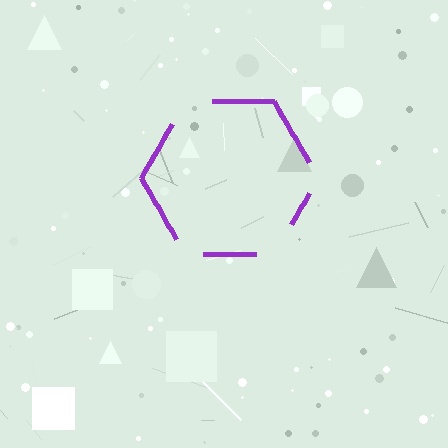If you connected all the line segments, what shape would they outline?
They would outline a hexagon.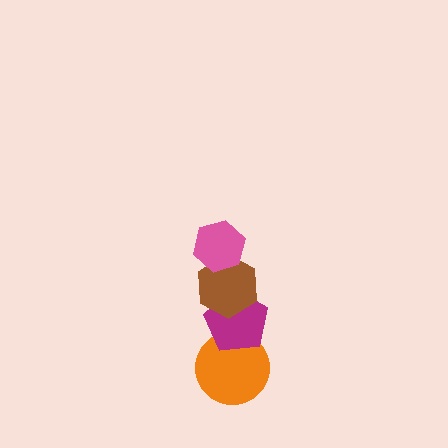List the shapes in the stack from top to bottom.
From top to bottom: the pink hexagon, the brown hexagon, the magenta pentagon, the orange circle.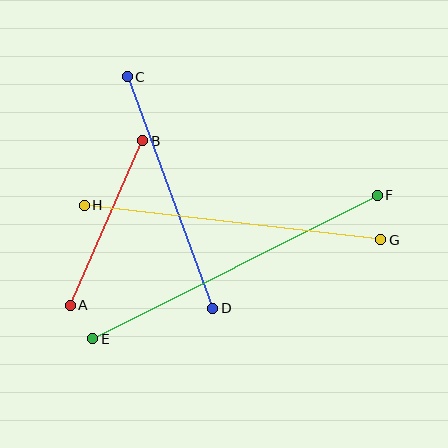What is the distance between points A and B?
The distance is approximately 179 pixels.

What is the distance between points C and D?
The distance is approximately 247 pixels.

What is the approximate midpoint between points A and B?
The midpoint is at approximately (106, 223) pixels.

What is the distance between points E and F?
The distance is approximately 318 pixels.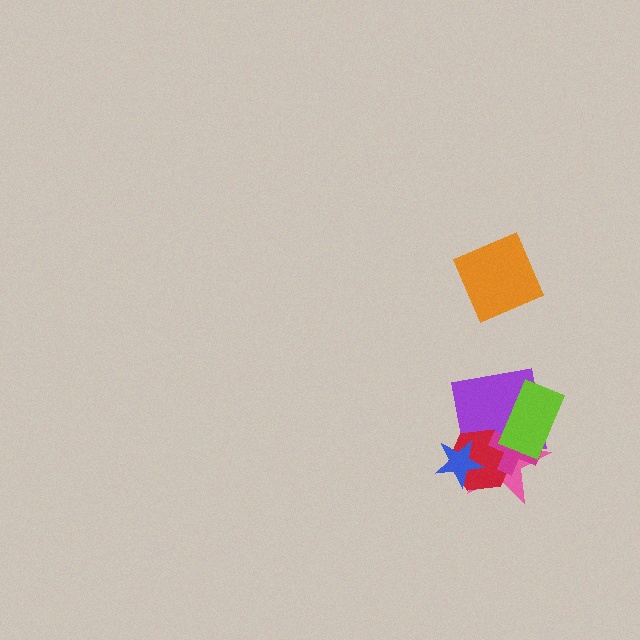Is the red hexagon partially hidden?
Yes, it is partially covered by another shape.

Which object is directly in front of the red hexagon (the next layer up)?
The magenta cross is directly in front of the red hexagon.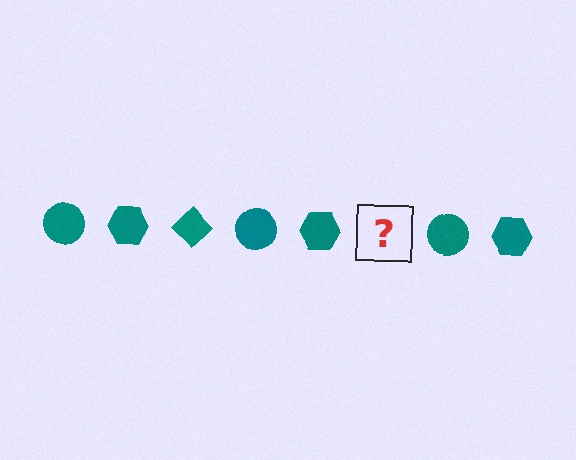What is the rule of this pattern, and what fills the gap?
The rule is that the pattern cycles through circle, hexagon, diamond shapes in teal. The gap should be filled with a teal diamond.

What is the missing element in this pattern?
The missing element is a teal diamond.